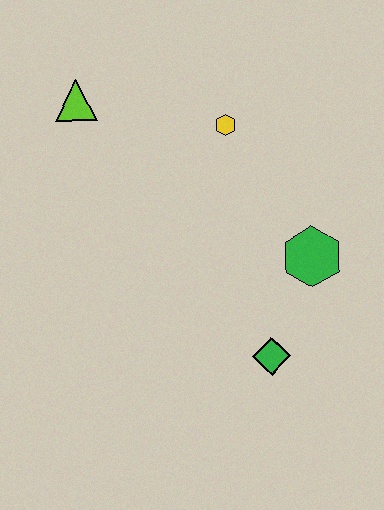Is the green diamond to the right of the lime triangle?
Yes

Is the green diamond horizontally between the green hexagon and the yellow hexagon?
Yes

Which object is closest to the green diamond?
The green hexagon is closest to the green diamond.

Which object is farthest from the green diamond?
The lime triangle is farthest from the green diamond.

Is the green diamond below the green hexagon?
Yes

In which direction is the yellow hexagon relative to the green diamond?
The yellow hexagon is above the green diamond.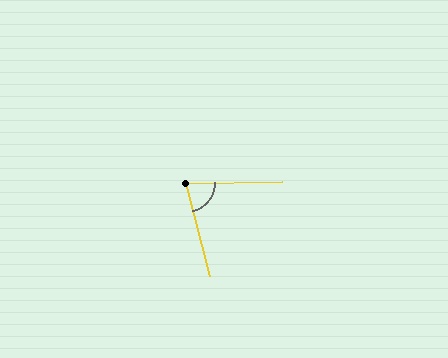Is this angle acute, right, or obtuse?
It is acute.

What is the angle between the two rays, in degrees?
Approximately 77 degrees.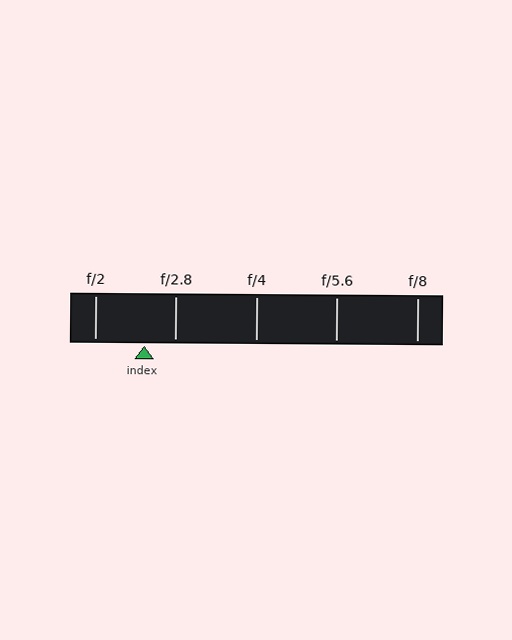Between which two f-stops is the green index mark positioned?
The index mark is between f/2 and f/2.8.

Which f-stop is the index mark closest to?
The index mark is closest to f/2.8.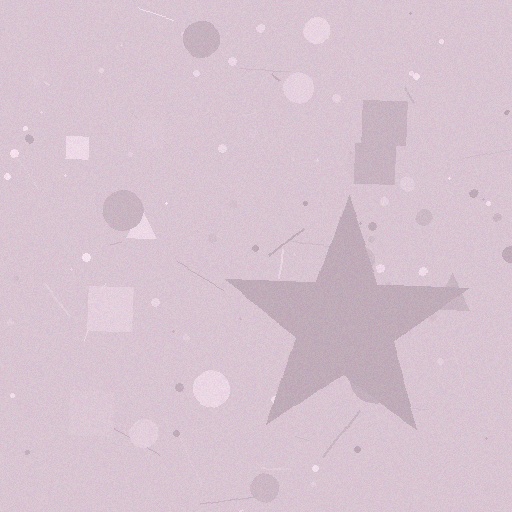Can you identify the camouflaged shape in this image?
The camouflaged shape is a star.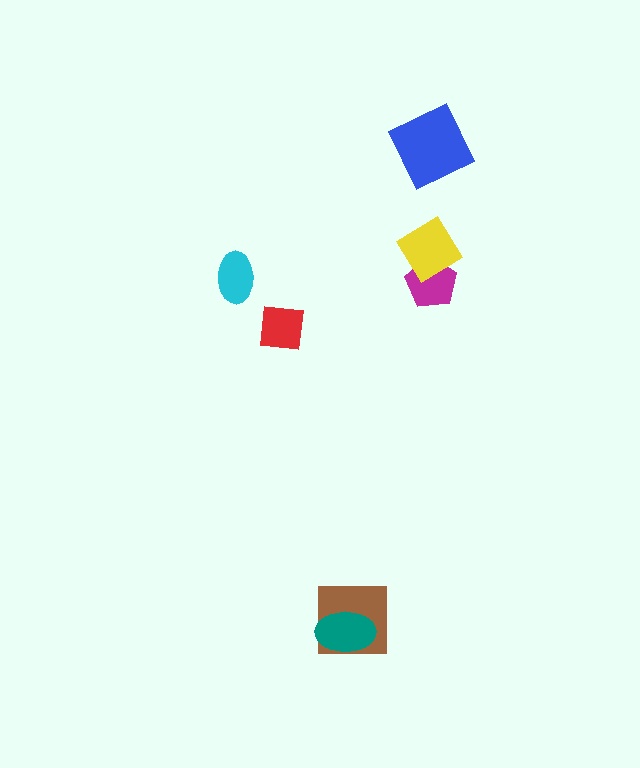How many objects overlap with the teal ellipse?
1 object overlaps with the teal ellipse.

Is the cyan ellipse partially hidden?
No, no other shape covers it.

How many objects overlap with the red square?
0 objects overlap with the red square.